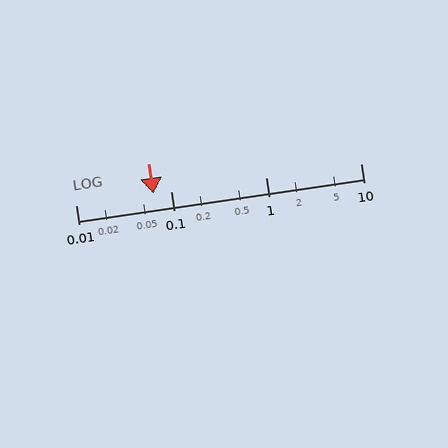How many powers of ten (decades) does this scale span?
The scale spans 3 decades, from 0.01 to 10.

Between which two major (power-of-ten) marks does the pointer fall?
The pointer is between 0.01 and 0.1.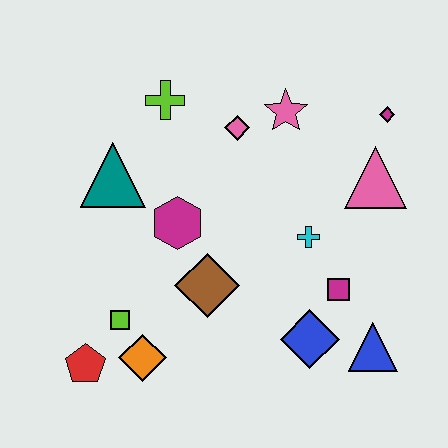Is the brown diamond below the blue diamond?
No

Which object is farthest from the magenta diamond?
The red pentagon is farthest from the magenta diamond.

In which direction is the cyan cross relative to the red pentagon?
The cyan cross is to the right of the red pentagon.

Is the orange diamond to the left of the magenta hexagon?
Yes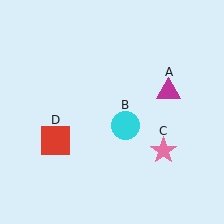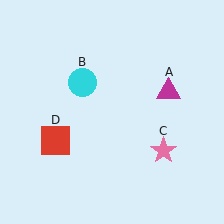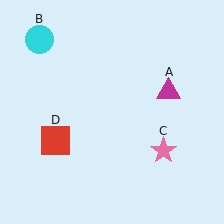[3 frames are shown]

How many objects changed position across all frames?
1 object changed position: cyan circle (object B).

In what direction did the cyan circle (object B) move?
The cyan circle (object B) moved up and to the left.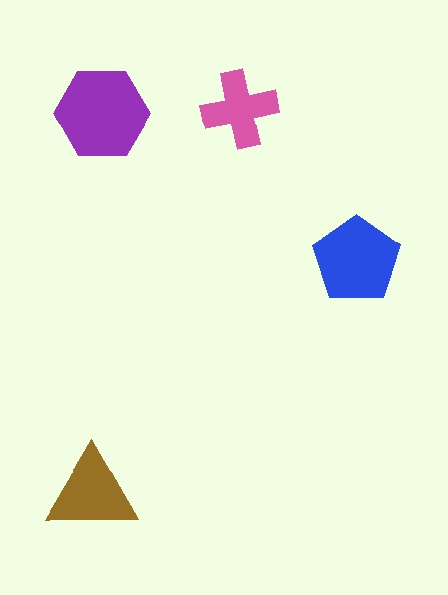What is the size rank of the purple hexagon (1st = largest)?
1st.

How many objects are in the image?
There are 4 objects in the image.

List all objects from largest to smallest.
The purple hexagon, the blue pentagon, the brown triangle, the pink cross.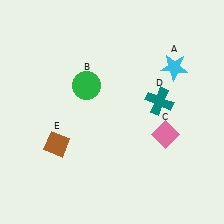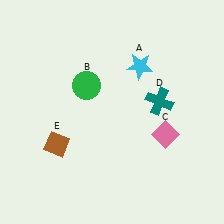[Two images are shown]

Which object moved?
The cyan star (A) moved left.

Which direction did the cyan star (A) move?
The cyan star (A) moved left.